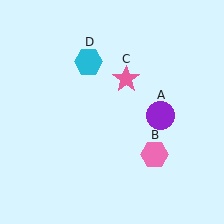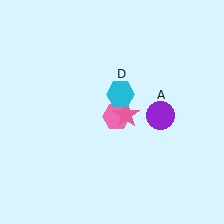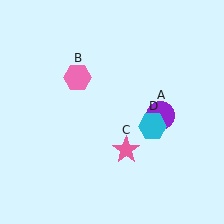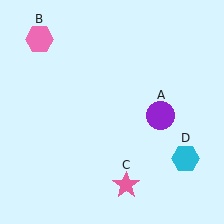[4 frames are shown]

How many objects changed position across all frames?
3 objects changed position: pink hexagon (object B), pink star (object C), cyan hexagon (object D).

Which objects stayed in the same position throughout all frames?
Purple circle (object A) remained stationary.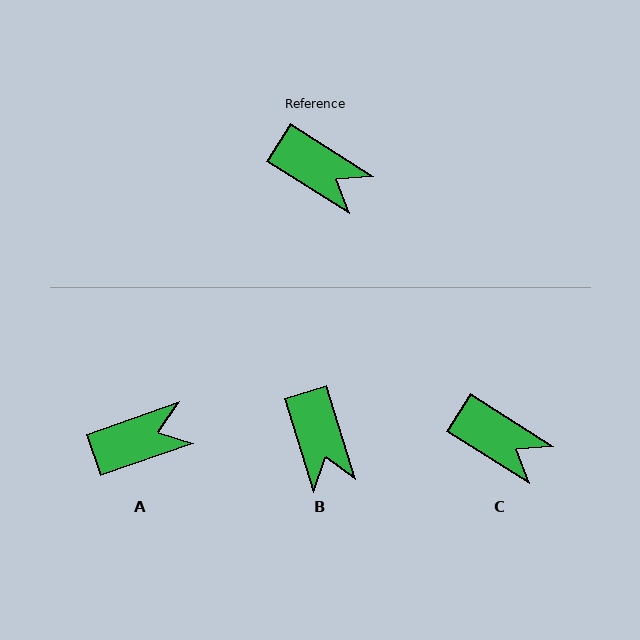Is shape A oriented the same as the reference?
No, it is off by about 51 degrees.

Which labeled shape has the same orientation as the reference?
C.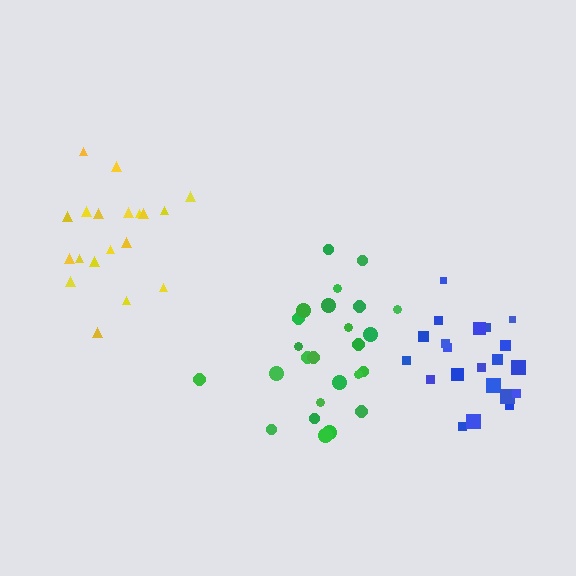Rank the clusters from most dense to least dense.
blue, green, yellow.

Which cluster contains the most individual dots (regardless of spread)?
Green (25).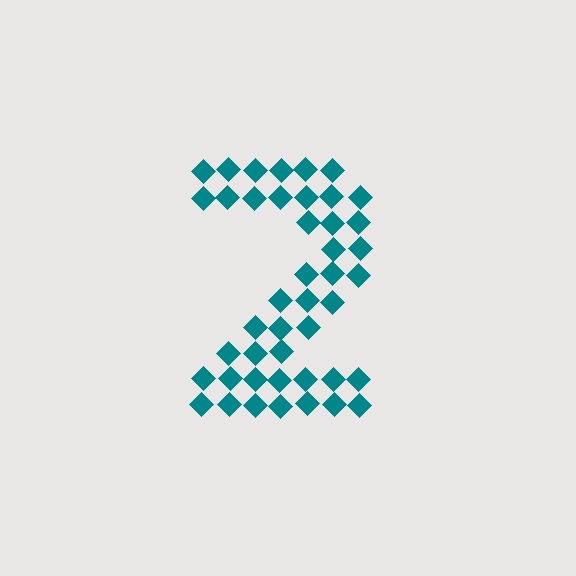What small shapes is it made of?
It is made of small diamonds.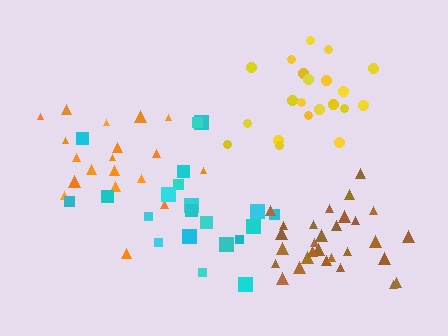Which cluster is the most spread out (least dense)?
Cyan.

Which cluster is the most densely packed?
Brown.